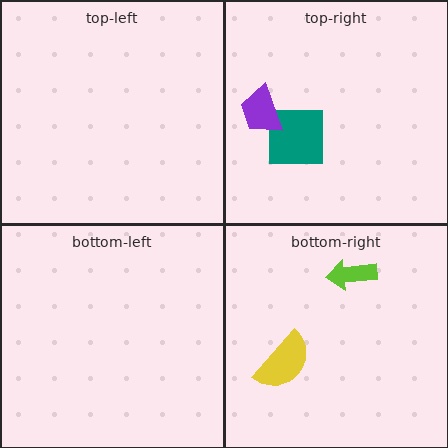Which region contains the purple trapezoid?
The top-right region.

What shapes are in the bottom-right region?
The yellow semicircle, the lime arrow.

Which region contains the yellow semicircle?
The bottom-right region.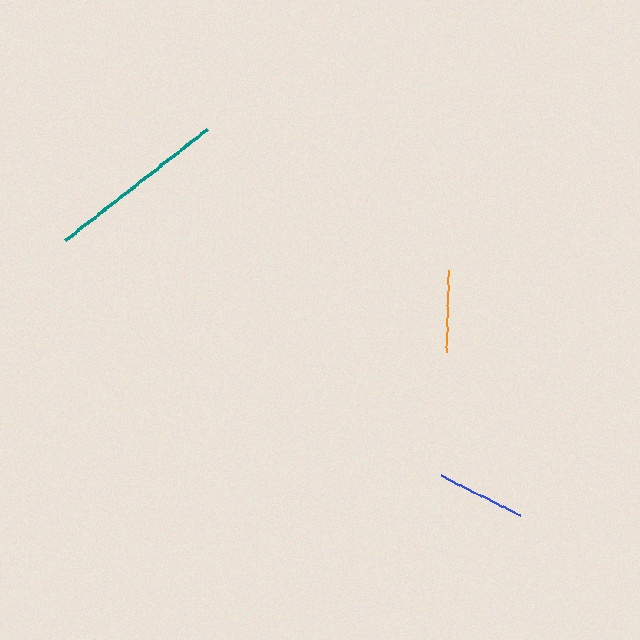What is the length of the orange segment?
The orange segment is approximately 82 pixels long.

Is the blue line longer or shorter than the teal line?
The teal line is longer than the blue line.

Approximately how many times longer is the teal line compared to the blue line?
The teal line is approximately 2.0 times the length of the blue line.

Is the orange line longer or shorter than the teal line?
The teal line is longer than the orange line.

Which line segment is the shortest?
The orange line is the shortest at approximately 82 pixels.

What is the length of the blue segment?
The blue segment is approximately 88 pixels long.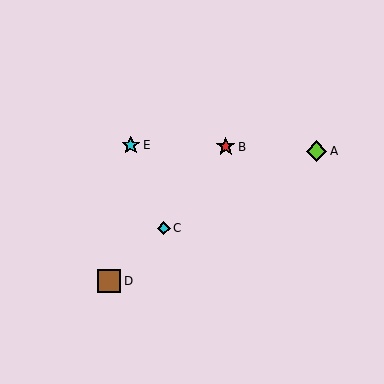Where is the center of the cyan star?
The center of the cyan star is at (131, 145).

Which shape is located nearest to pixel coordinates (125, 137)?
The cyan star (labeled E) at (131, 145) is nearest to that location.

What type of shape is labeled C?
Shape C is a cyan diamond.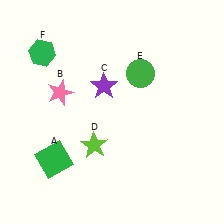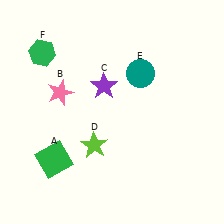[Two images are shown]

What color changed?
The circle (E) changed from green in Image 1 to teal in Image 2.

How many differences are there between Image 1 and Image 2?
There is 1 difference between the two images.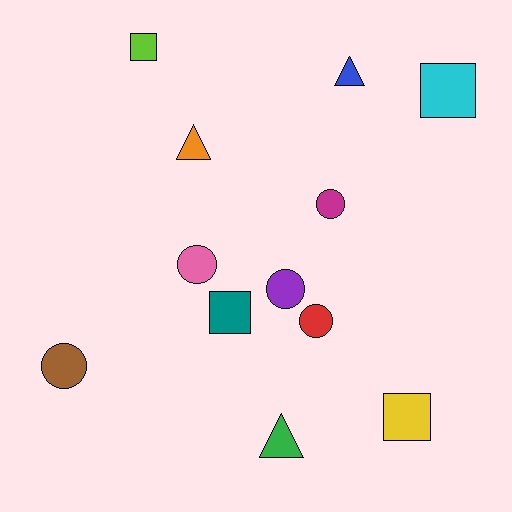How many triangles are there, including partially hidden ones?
There are 3 triangles.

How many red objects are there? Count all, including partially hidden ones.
There is 1 red object.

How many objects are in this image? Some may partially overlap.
There are 12 objects.